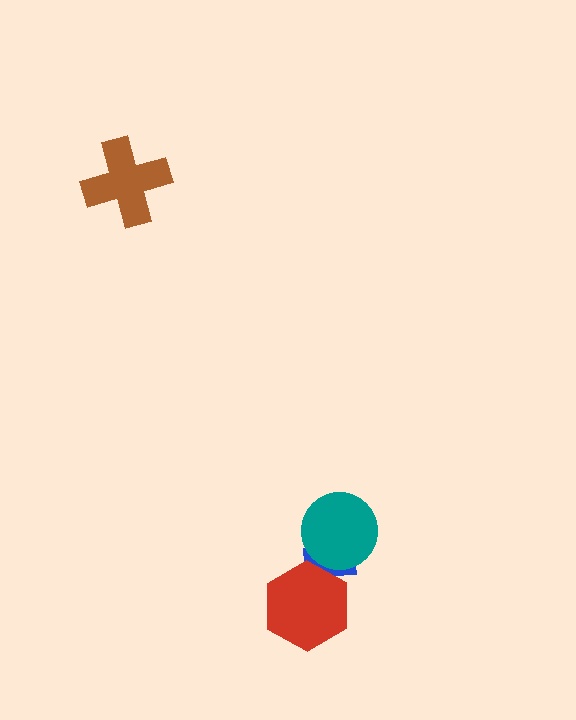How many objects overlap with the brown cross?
0 objects overlap with the brown cross.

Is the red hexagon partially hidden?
No, no other shape covers it.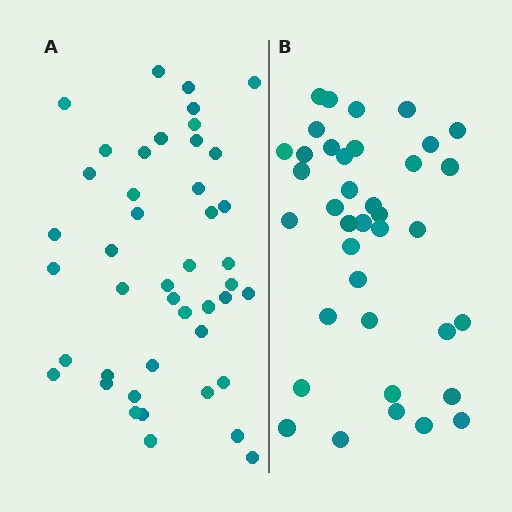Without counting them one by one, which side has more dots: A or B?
Region A (the left region) has more dots.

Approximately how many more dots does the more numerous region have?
Region A has about 6 more dots than region B.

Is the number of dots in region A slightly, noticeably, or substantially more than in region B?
Region A has only slightly more — the two regions are fairly close. The ratio is roughly 1.2 to 1.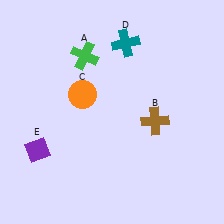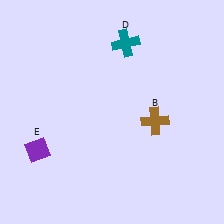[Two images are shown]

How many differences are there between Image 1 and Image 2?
There are 2 differences between the two images.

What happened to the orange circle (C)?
The orange circle (C) was removed in Image 2. It was in the top-left area of Image 1.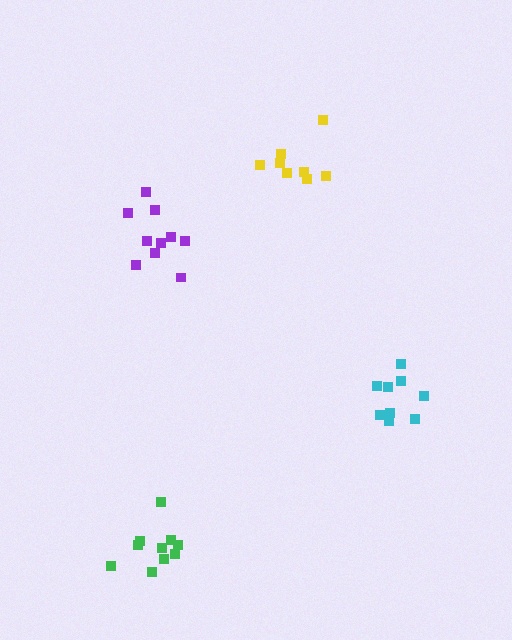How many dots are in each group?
Group 1: 9 dots, Group 2: 8 dots, Group 3: 10 dots, Group 4: 10 dots (37 total).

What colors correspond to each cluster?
The clusters are colored: cyan, yellow, purple, green.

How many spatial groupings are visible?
There are 4 spatial groupings.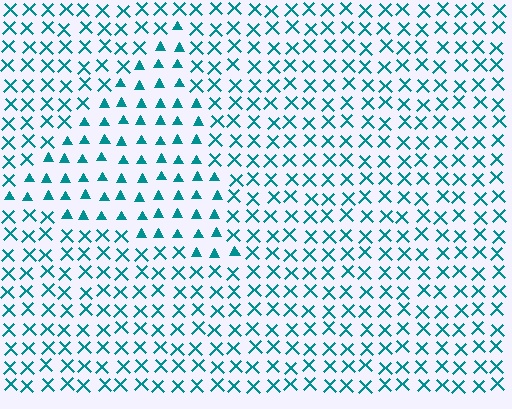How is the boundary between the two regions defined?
The boundary is defined by a change in element shape: triangles inside vs. X marks outside. All elements share the same color and spacing.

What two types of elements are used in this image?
The image uses triangles inside the triangle region and X marks outside it.